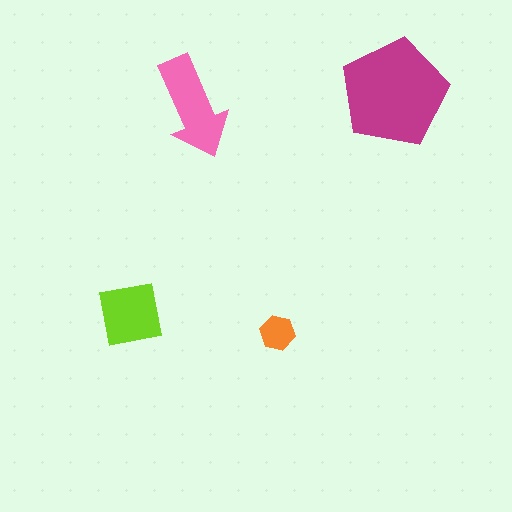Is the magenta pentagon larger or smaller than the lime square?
Larger.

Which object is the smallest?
The orange hexagon.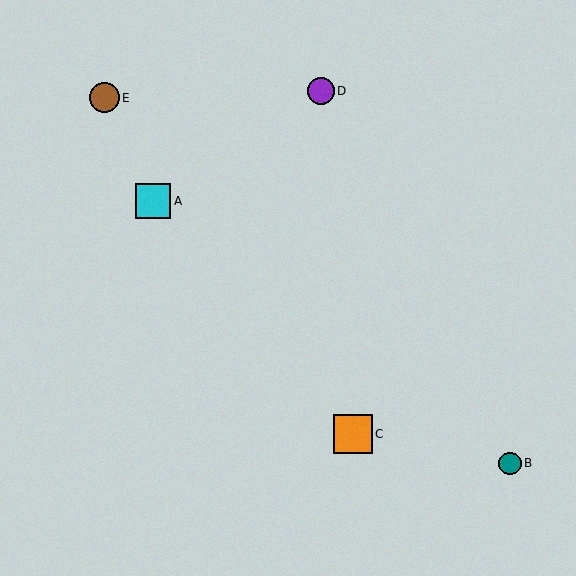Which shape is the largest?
The orange square (labeled C) is the largest.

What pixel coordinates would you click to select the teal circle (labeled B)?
Click at (510, 463) to select the teal circle B.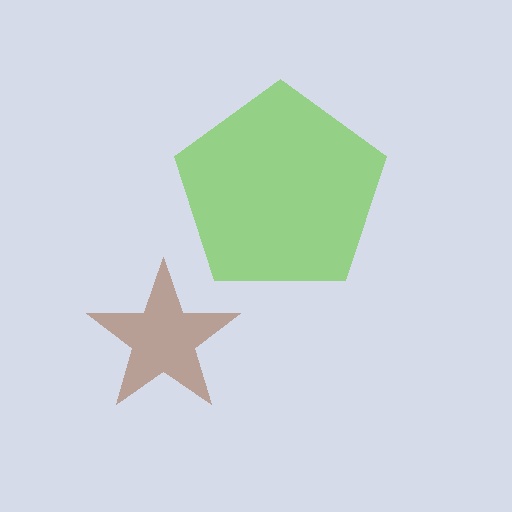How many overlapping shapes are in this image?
There are 2 overlapping shapes in the image.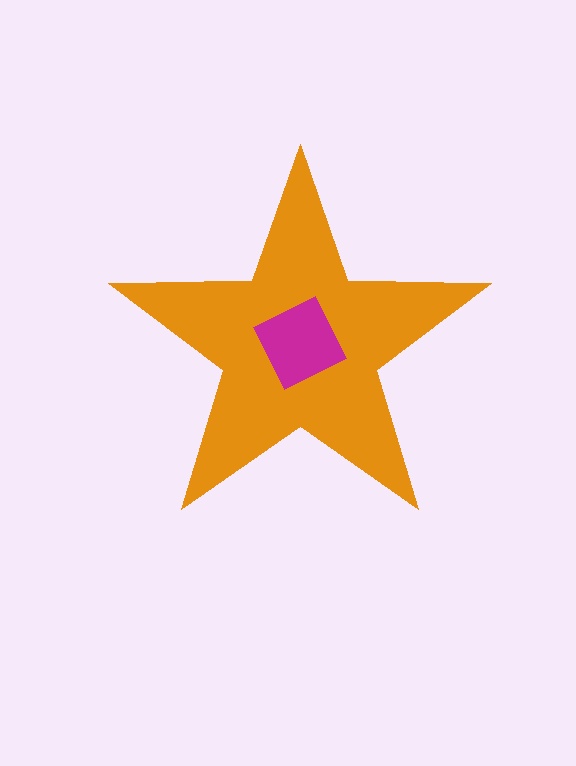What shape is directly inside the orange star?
The magenta square.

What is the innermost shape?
The magenta square.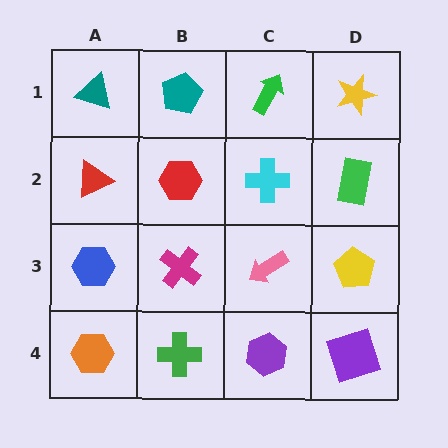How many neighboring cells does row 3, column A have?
3.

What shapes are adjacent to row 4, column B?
A magenta cross (row 3, column B), an orange hexagon (row 4, column A), a purple hexagon (row 4, column C).